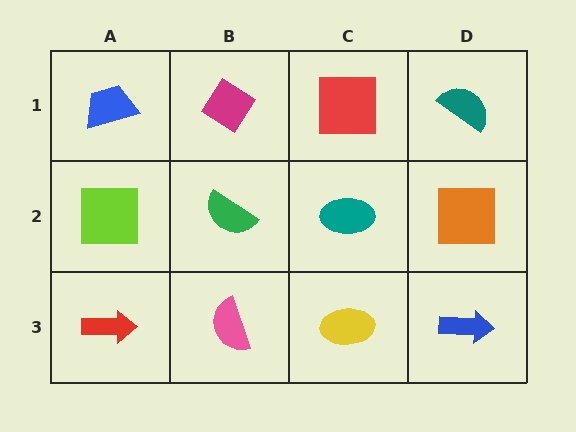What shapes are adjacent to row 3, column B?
A green semicircle (row 2, column B), a red arrow (row 3, column A), a yellow ellipse (row 3, column C).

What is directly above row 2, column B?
A magenta diamond.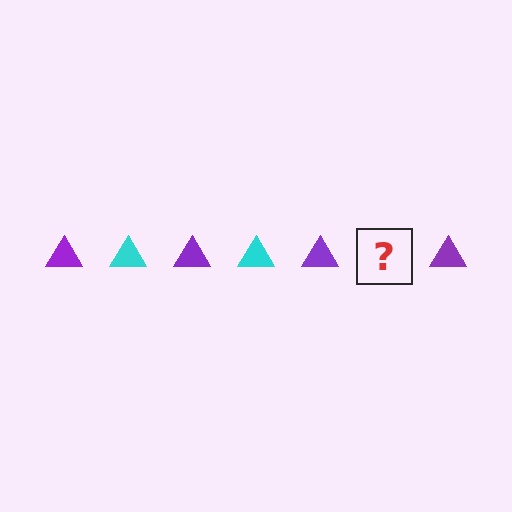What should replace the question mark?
The question mark should be replaced with a cyan triangle.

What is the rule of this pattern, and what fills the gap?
The rule is that the pattern cycles through purple, cyan triangles. The gap should be filled with a cyan triangle.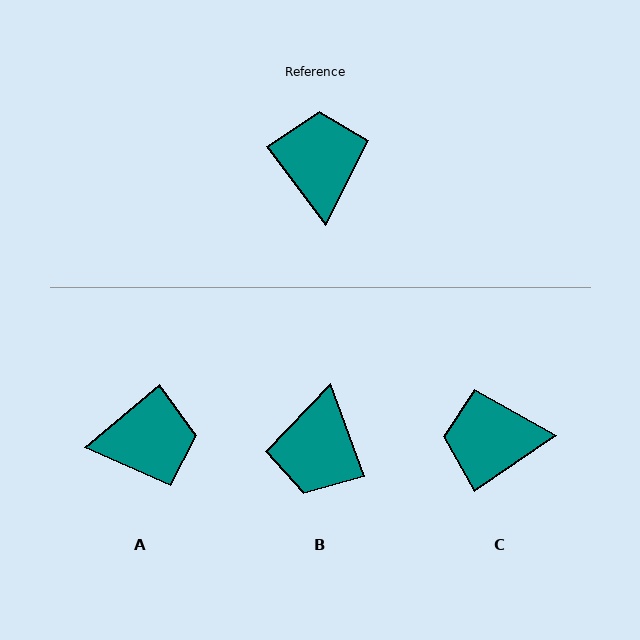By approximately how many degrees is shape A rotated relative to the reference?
Approximately 87 degrees clockwise.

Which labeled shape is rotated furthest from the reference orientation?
B, about 163 degrees away.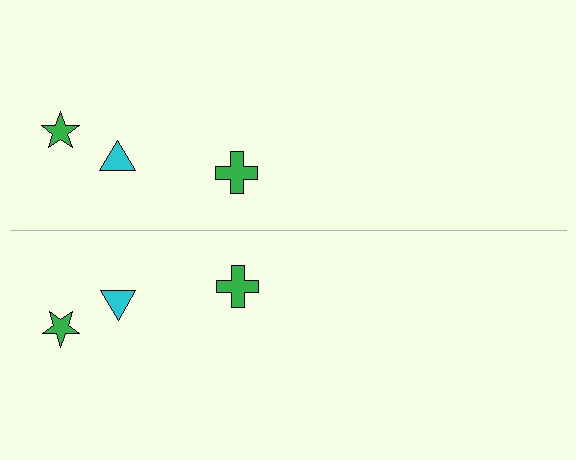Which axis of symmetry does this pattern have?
The pattern has a horizontal axis of symmetry running through the center of the image.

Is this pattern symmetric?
Yes, this pattern has bilateral (reflection) symmetry.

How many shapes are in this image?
There are 6 shapes in this image.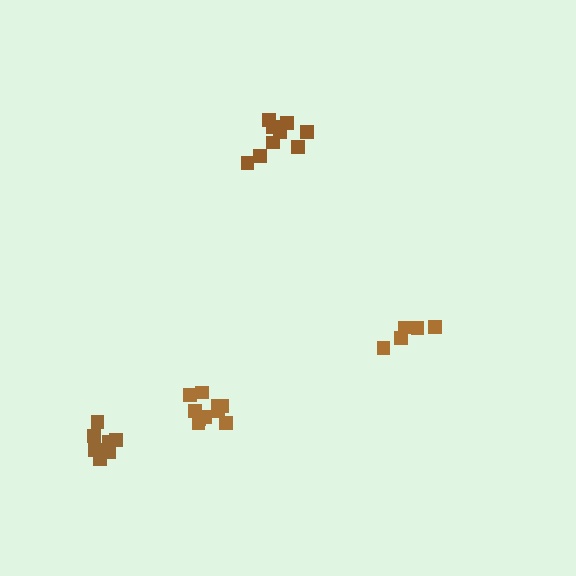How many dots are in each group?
Group 1: 5 dots, Group 2: 9 dots, Group 3: 7 dots, Group 4: 10 dots (31 total).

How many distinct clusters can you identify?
There are 4 distinct clusters.